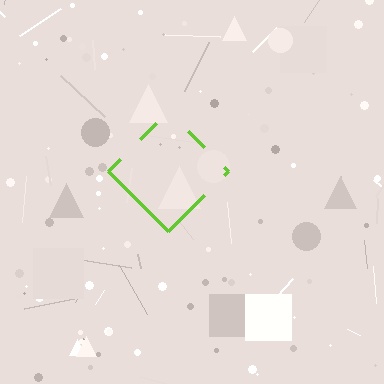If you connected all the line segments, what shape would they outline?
They would outline a diamond.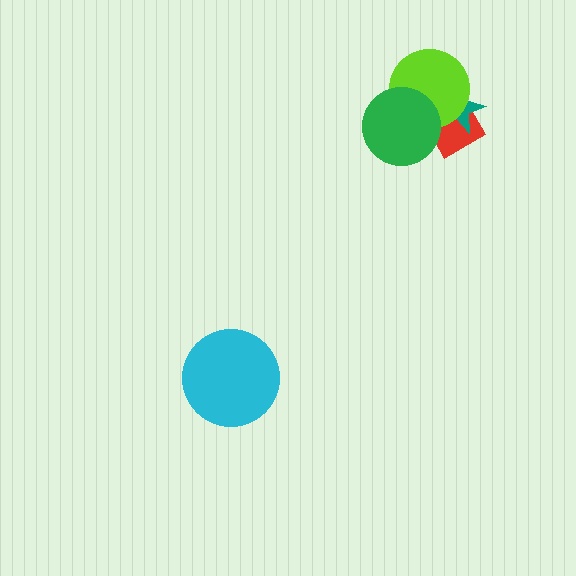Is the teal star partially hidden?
Yes, it is partially covered by another shape.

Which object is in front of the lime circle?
The green circle is in front of the lime circle.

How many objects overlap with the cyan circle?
0 objects overlap with the cyan circle.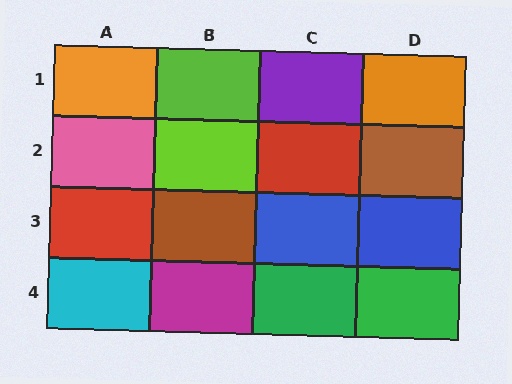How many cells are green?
2 cells are green.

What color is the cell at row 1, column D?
Orange.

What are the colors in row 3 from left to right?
Red, brown, blue, blue.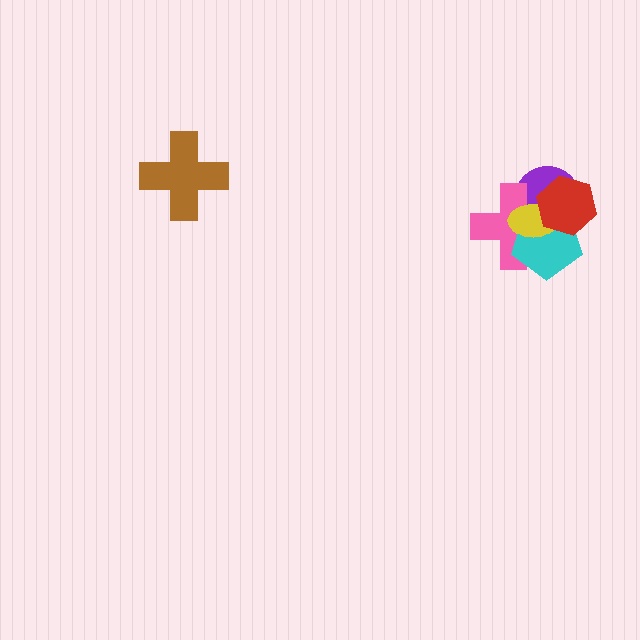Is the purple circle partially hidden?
Yes, it is partially covered by another shape.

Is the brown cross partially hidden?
No, no other shape covers it.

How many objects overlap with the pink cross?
4 objects overlap with the pink cross.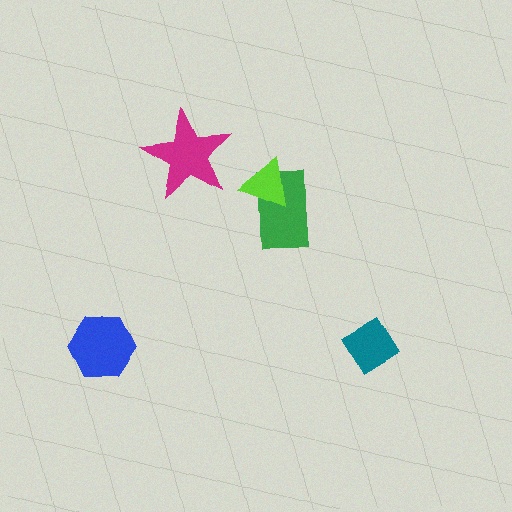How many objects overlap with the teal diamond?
0 objects overlap with the teal diamond.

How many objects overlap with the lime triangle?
1 object overlaps with the lime triangle.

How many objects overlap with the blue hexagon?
0 objects overlap with the blue hexagon.